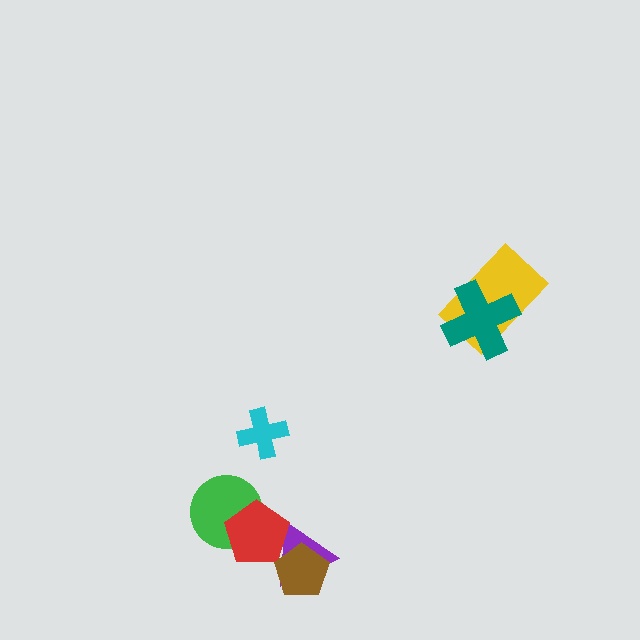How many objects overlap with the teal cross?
1 object overlaps with the teal cross.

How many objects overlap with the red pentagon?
2 objects overlap with the red pentagon.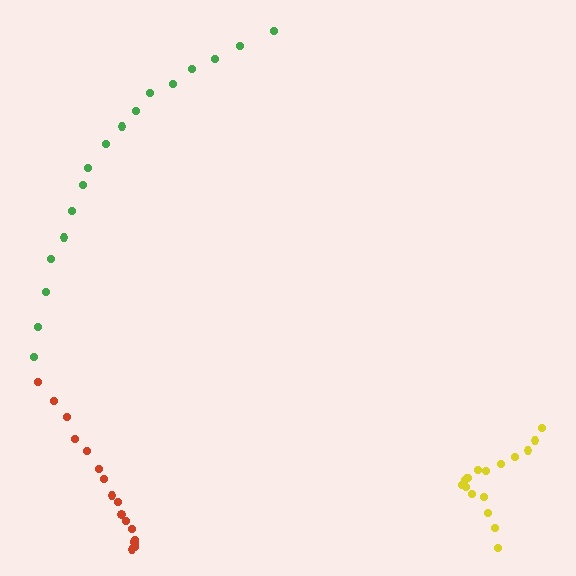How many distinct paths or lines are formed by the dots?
There are 3 distinct paths.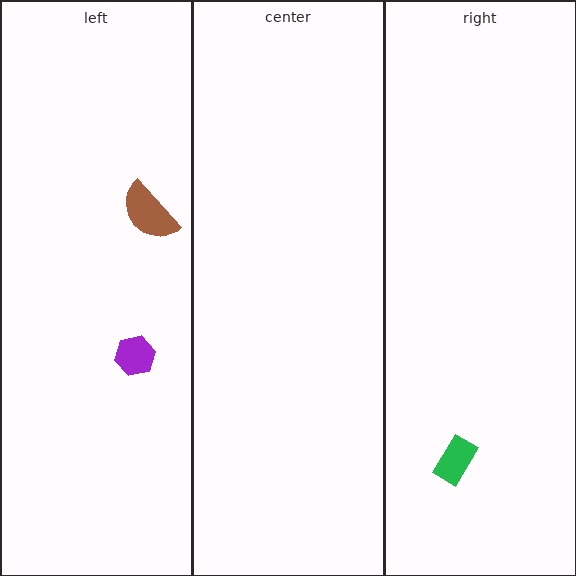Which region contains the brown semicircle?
The left region.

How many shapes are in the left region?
2.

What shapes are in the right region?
The green rectangle.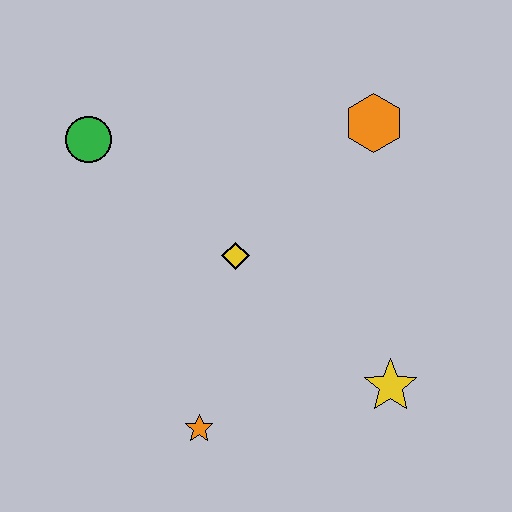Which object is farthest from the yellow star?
The green circle is farthest from the yellow star.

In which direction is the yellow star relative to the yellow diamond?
The yellow star is to the right of the yellow diamond.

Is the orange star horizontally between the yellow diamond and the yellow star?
No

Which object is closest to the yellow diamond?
The orange star is closest to the yellow diamond.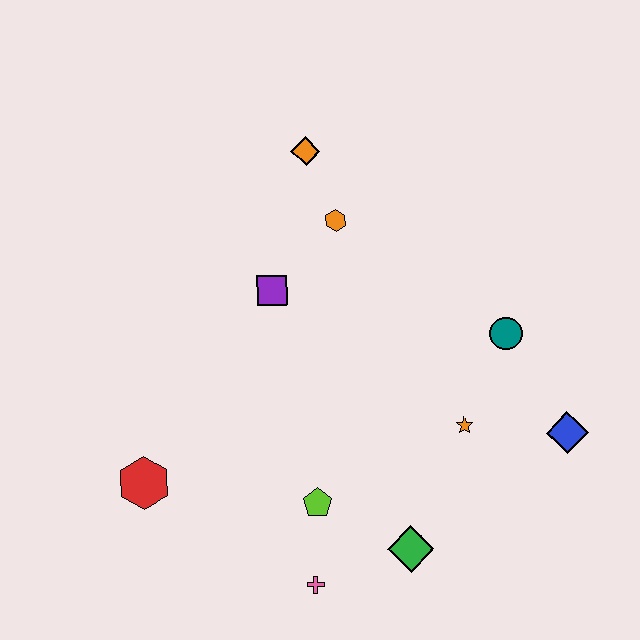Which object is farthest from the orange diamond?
The pink cross is farthest from the orange diamond.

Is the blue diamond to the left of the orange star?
No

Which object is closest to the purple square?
The orange hexagon is closest to the purple square.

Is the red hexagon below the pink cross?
No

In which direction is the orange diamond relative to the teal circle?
The orange diamond is to the left of the teal circle.